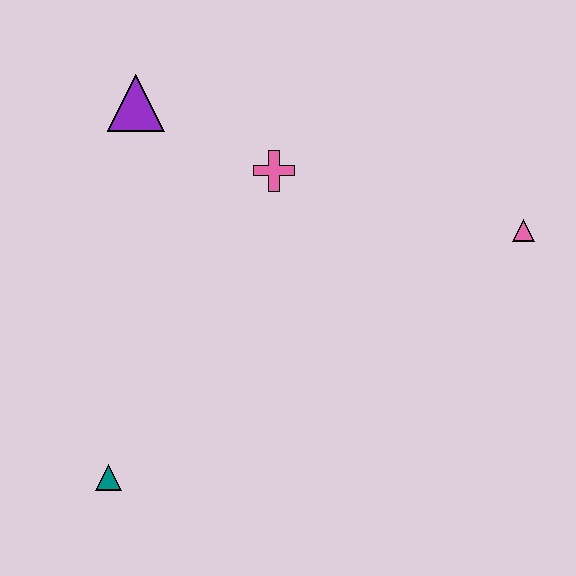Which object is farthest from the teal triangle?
The pink triangle is farthest from the teal triangle.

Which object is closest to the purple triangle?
The pink cross is closest to the purple triangle.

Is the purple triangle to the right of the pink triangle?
No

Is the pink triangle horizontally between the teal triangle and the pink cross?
No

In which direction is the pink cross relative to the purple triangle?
The pink cross is to the right of the purple triangle.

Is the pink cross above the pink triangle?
Yes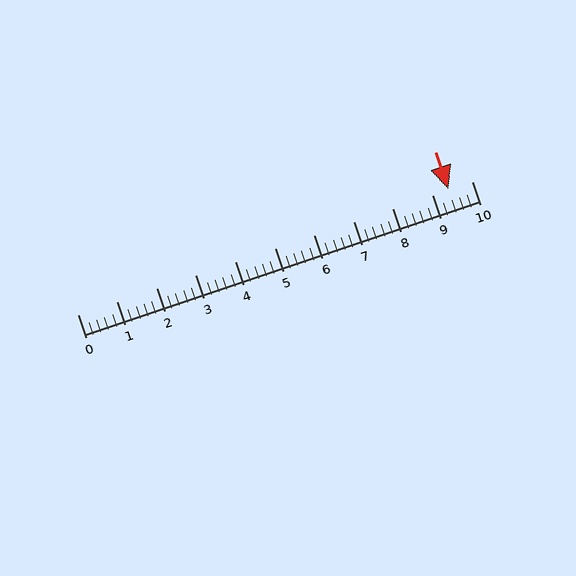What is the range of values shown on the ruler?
The ruler shows values from 0 to 10.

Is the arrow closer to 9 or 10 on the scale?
The arrow is closer to 9.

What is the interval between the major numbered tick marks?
The major tick marks are spaced 1 units apart.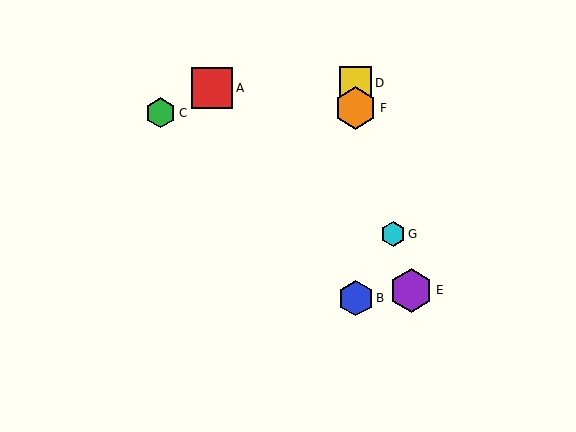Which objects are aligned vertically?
Objects B, D, F are aligned vertically.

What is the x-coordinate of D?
Object D is at x≈356.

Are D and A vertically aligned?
No, D is at x≈356 and A is at x≈212.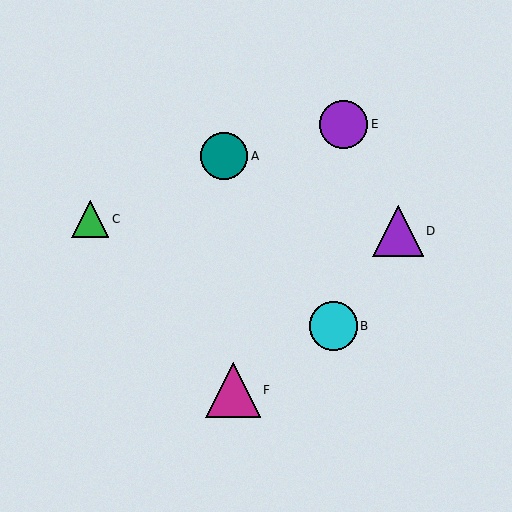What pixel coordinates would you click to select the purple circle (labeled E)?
Click at (344, 124) to select the purple circle E.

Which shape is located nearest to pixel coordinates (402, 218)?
The purple triangle (labeled D) at (398, 231) is nearest to that location.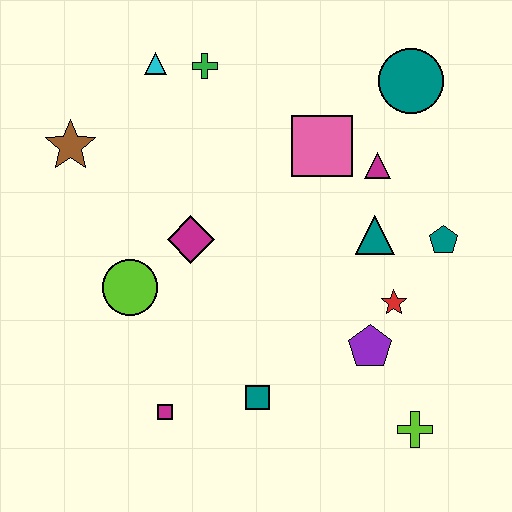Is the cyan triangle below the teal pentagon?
No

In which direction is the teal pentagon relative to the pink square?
The teal pentagon is to the right of the pink square.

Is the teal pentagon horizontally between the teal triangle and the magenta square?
No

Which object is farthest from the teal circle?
The magenta square is farthest from the teal circle.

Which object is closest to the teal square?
The magenta square is closest to the teal square.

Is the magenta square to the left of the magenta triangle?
Yes